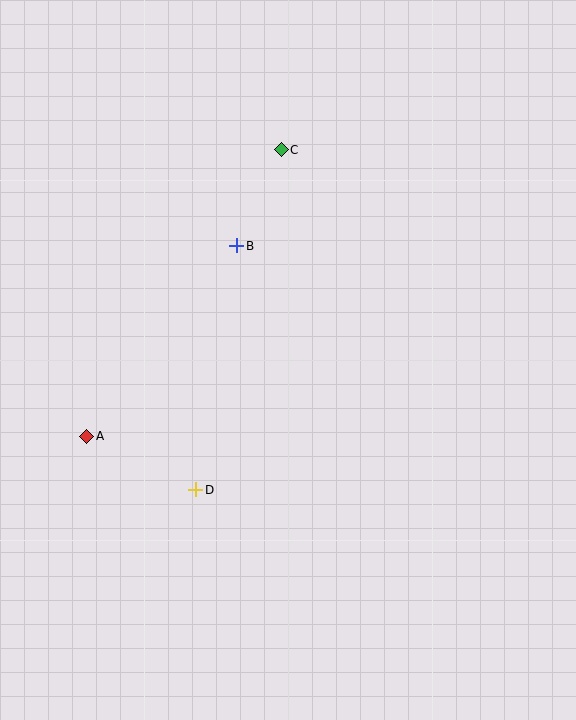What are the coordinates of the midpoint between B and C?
The midpoint between B and C is at (259, 198).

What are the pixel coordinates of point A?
Point A is at (87, 436).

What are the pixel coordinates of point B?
Point B is at (237, 246).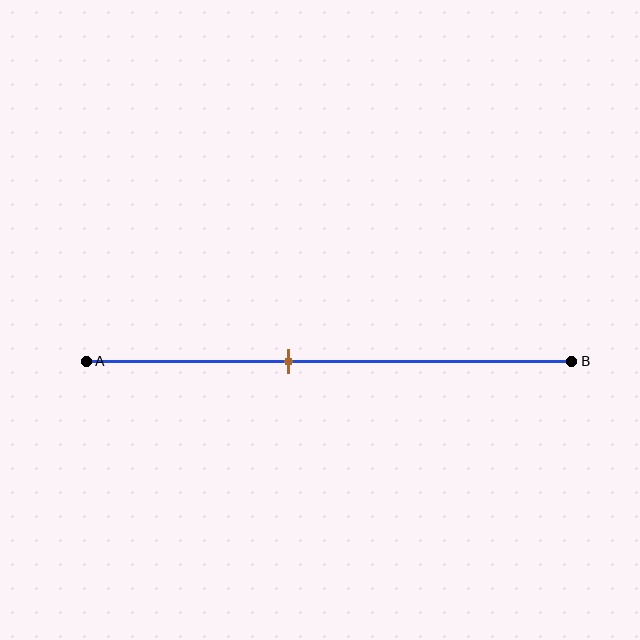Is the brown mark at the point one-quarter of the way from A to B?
No, the mark is at about 40% from A, not at the 25% one-quarter point.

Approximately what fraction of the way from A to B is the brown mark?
The brown mark is approximately 40% of the way from A to B.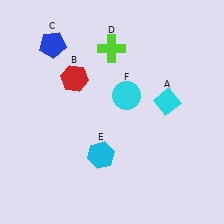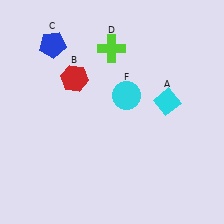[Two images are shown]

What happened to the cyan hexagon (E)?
The cyan hexagon (E) was removed in Image 2. It was in the bottom-left area of Image 1.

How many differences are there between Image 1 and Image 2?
There is 1 difference between the two images.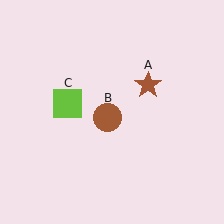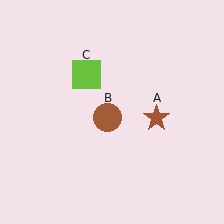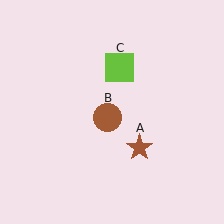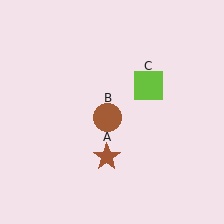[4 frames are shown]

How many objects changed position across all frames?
2 objects changed position: brown star (object A), lime square (object C).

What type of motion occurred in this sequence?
The brown star (object A), lime square (object C) rotated clockwise around the center of the scene.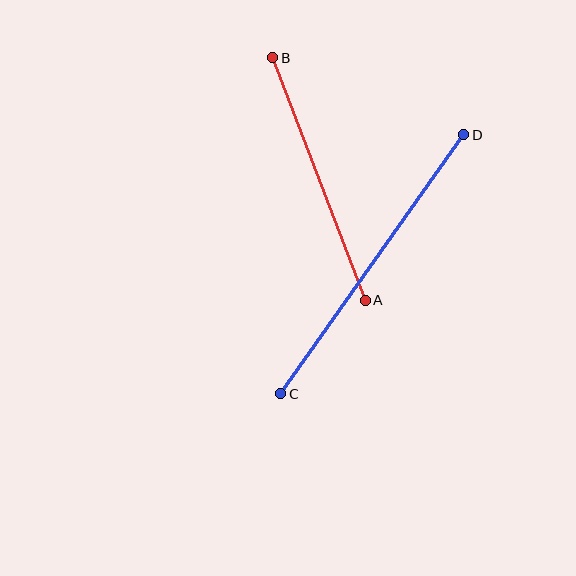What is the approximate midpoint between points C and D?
The midpoint is at approximately (372, 264) pixels.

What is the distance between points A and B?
The distance is approximately 259 pixels.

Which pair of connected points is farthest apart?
Points C and D are farthest apart.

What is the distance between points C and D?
The distance is approximately 317 pixels.